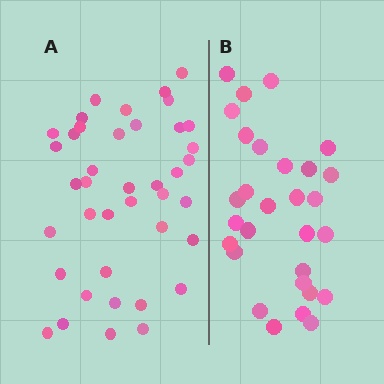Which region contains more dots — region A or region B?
Region A (the left region) has more dots.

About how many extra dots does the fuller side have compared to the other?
Region A has roughly 12 or so more dots than region B.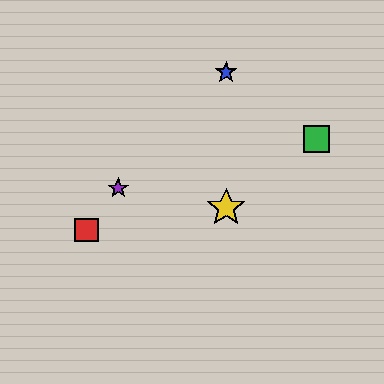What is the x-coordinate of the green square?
The green square is at x≈316.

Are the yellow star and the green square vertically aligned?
No, the yellow star is at x≈226 and the green square is at x≈316.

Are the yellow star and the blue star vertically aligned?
Yes, both are at x≈226.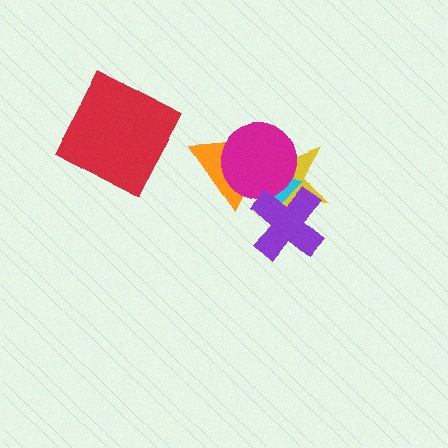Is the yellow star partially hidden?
Yes, it is partially covered by another shape.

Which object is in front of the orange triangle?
The magenta circle is in front of the orange triangle.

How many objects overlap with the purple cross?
2 objects overlap with the purple cross.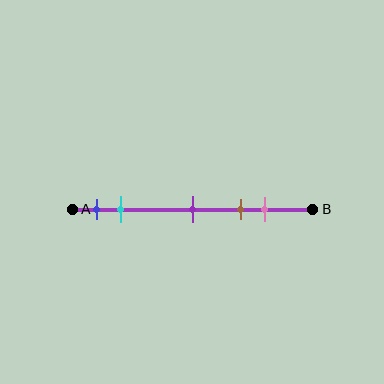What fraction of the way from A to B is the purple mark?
The purple mark is approximately 50% (0.5) of the way from A to B.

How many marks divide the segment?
There are 5 marks dividing the segment.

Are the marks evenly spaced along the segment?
No, the marks are not evenly spaced.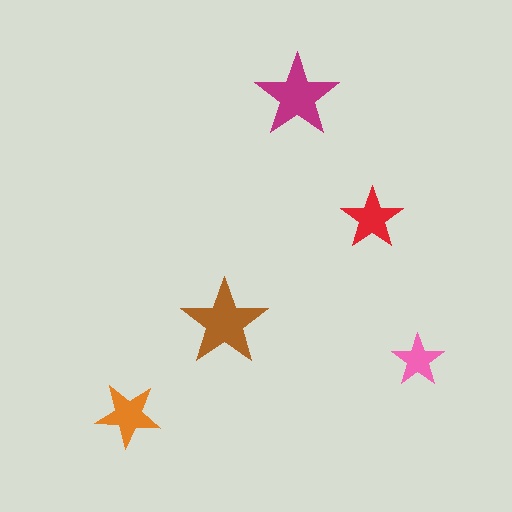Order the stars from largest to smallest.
the brown one, the magenta one, the orange one, the red one, the pink one.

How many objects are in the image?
There are 5 objects in the image.